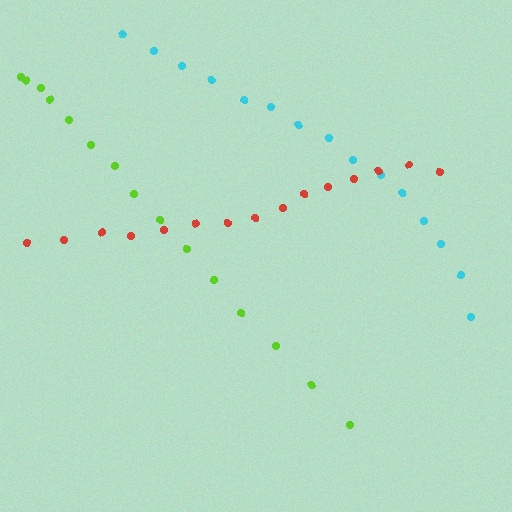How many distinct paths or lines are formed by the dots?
There are 3 distinct paths.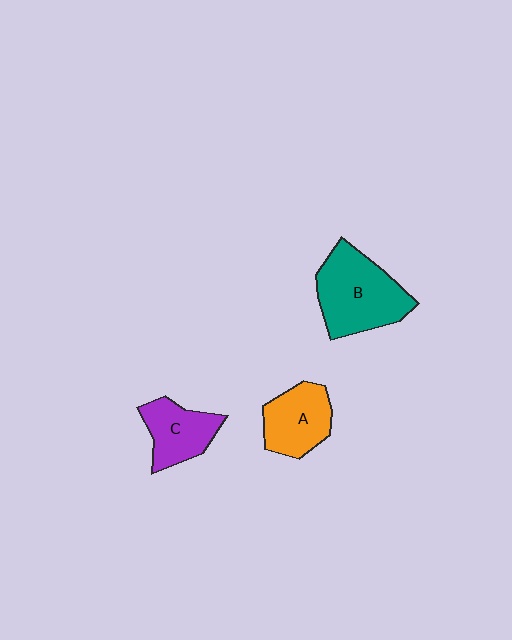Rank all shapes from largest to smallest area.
From largest to smallest: B (teal), A (orange), C (purple).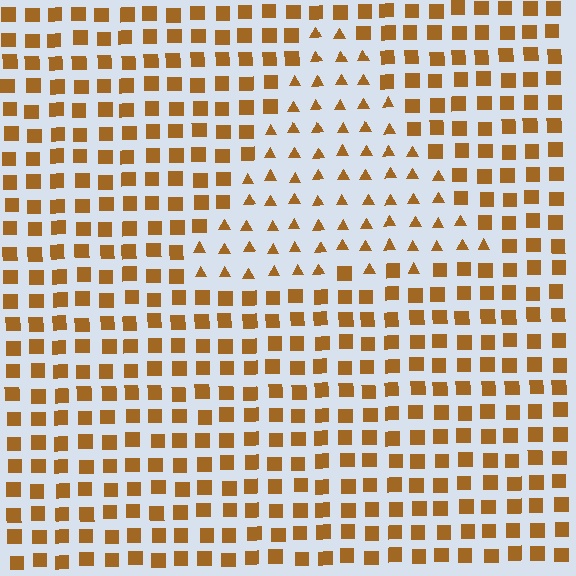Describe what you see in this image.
The image is filled with small brown elements arranged in a uniform grid. A triangle-shaped region contains triangles, while the surrounding area contains squares. The boundary is defined purely by the change in element shape.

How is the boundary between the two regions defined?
The boundary is defined by a change in element shape: triangles inside vs. squares outside. All elements share the same color and spacing.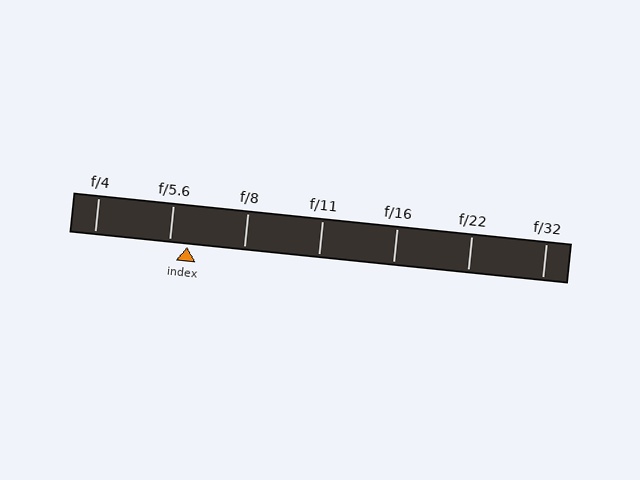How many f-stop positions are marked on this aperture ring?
There are 7 f-stop positions marked.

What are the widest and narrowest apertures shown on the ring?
The widest aperture shown is f/4 and the narrowest is f/32.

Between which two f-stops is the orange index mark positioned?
The index mark is between f/5.6 and f/8.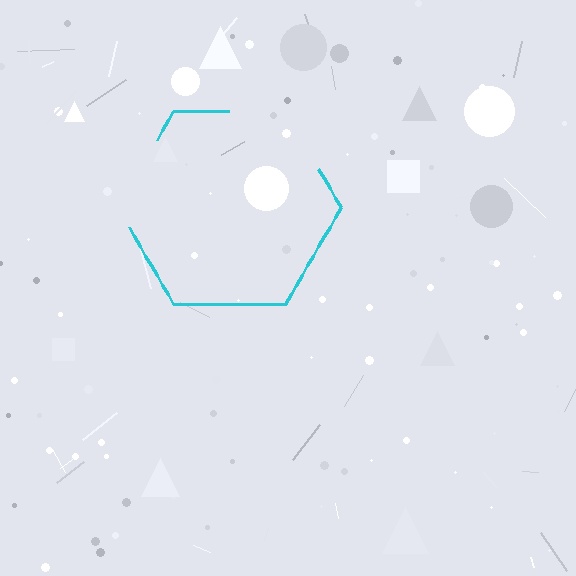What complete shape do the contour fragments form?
The contour fragments form a hexagon.